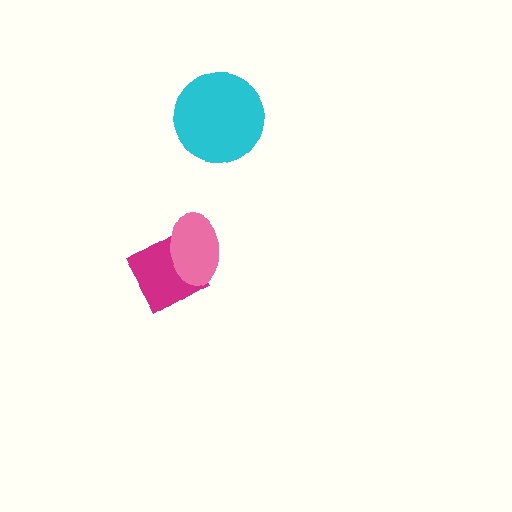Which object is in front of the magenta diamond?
The pink ellipse is in front of the magenta diamond.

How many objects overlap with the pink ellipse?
1 object overlaps with the pink ellipse.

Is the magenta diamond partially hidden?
Yes, it is partially covered by another shape.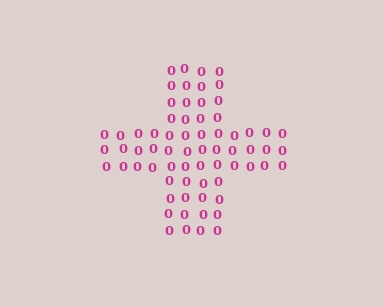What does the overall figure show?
The overall figure shows a cross.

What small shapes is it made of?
It is made of small digit 0's.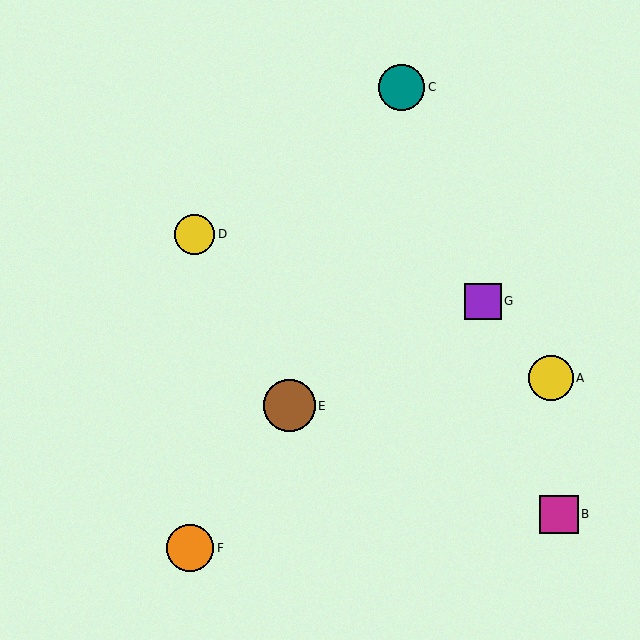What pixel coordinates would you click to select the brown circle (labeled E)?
Click at (289, 406) to select the brown circle E.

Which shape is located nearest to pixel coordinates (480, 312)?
The purple square (labeled G) at (483, 301) is nearest to that location.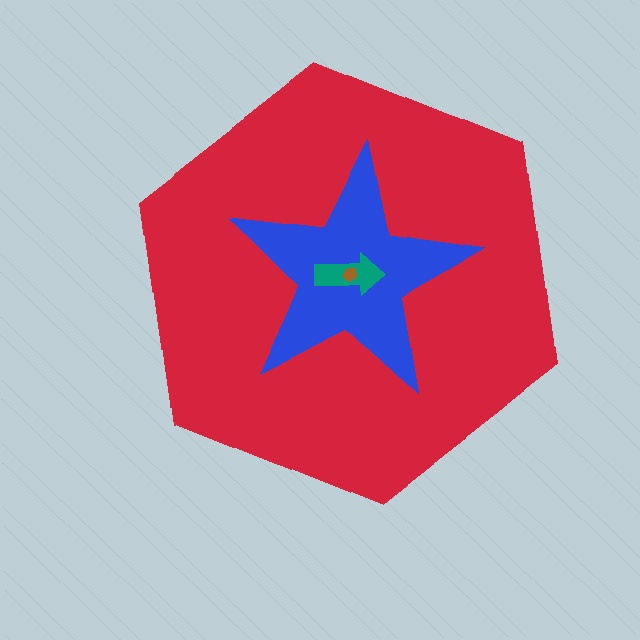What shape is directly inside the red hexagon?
The blue star.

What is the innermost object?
The brown pentagon.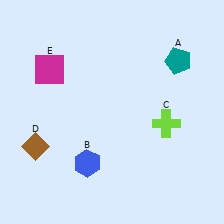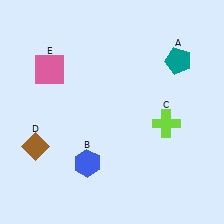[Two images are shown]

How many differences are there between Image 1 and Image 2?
There is 1 difference between the two images.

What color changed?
The square (E) changed from magenta in Image 1 to pink in Image 2.